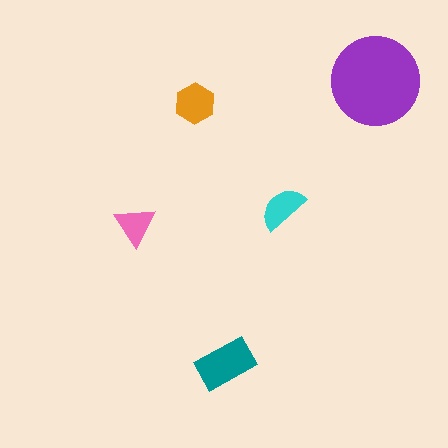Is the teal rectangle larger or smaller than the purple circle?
Smaller.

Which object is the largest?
The purple circle.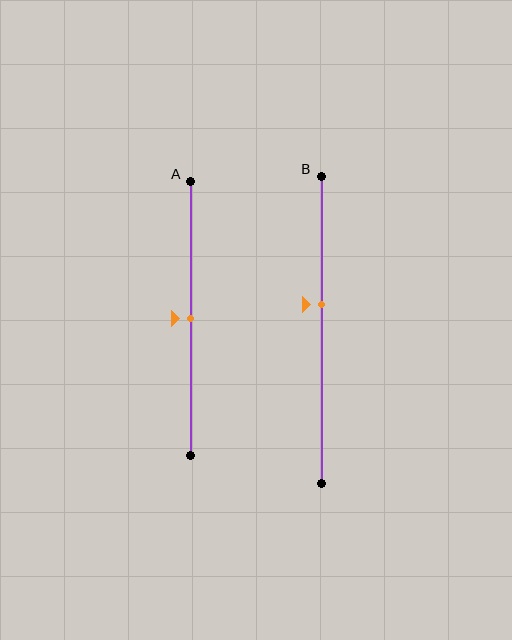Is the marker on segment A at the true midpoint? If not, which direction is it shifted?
Yes, the marker on segment A is at the true midpoint.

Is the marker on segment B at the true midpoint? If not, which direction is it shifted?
No, the marker on segment B is shifted upward by about 8% of the segment length.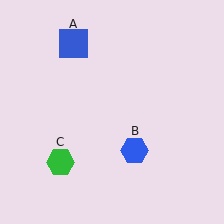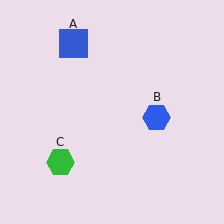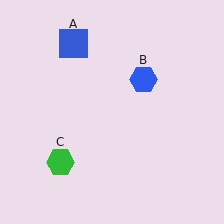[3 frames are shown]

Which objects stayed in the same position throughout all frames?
Blue square (object A) and green hexagon (object C) remained stationary.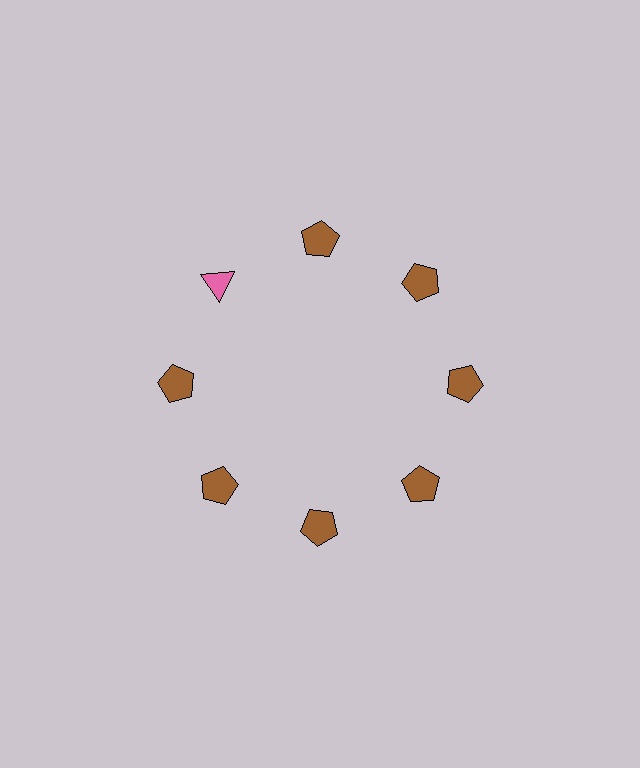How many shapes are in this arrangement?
There are 8 shapes arranged in a ring pattern.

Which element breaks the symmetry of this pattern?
The pink triangle at roughly the 10 o'clock position breaks the symmetry. All other shapes are brown pentagons.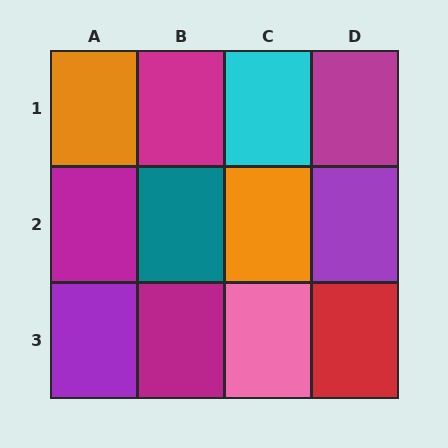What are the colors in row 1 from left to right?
Orange, magenta, cyan, magenta.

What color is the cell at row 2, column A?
Magenta.